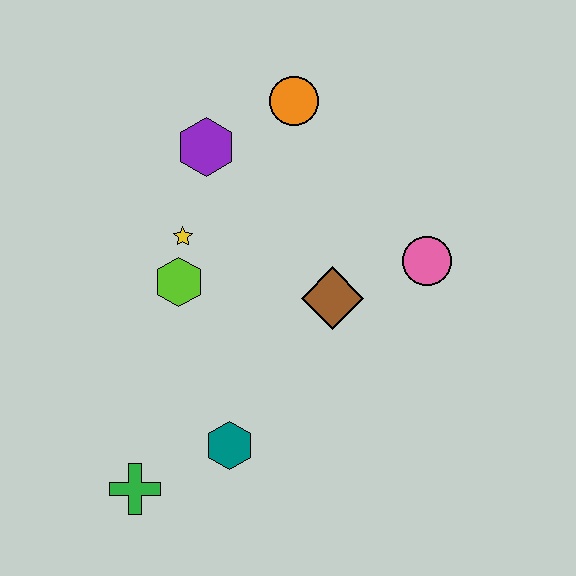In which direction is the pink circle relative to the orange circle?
The pink circle is below the orange circle.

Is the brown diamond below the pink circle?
Yes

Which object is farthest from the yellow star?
The green cross is farthest from the yellow star.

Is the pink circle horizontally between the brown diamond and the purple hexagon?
No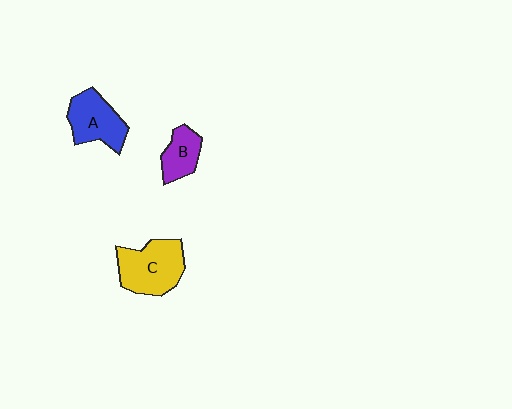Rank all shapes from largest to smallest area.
From largest to smallest: C (yellow), A (blue), B (purple).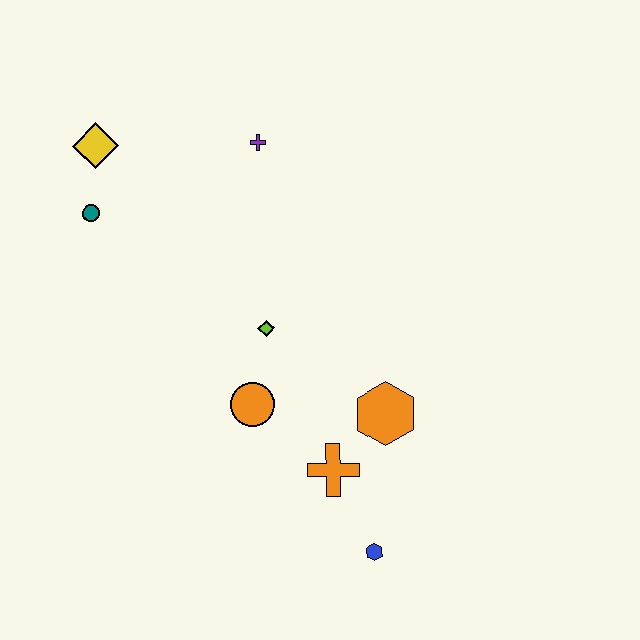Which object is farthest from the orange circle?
The yellow diamond is farthest from the orange circle.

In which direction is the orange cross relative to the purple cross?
The orange cross is below the purple cross.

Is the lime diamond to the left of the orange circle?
No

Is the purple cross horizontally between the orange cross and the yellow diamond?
Yes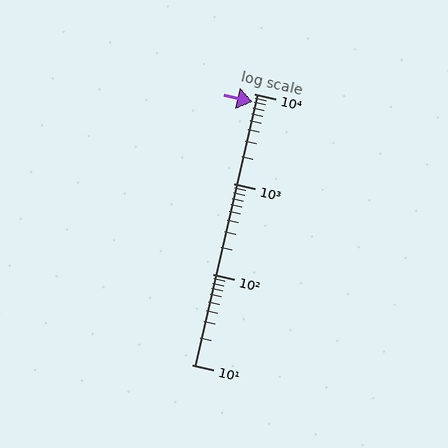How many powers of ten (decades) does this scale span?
The scale spans 3 decades, from 10 to 10000.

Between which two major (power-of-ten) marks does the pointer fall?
The pointer is between 1000 and 10000.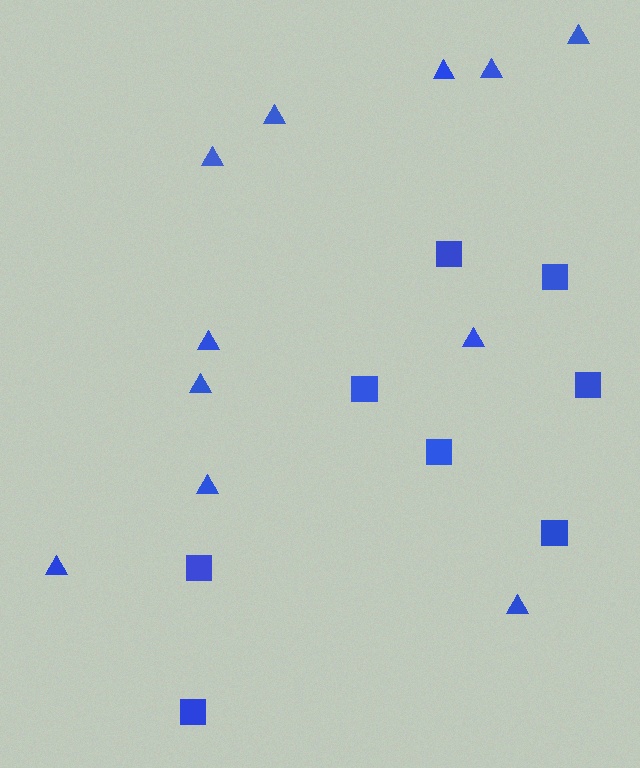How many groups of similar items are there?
There are 2 groups: one group of squares (8) and one group of triangles (11).